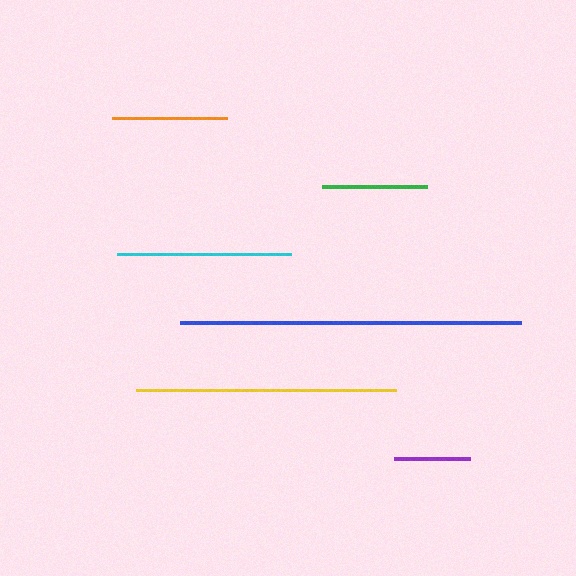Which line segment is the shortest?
The purple line is the shortest at approximately 76 pixels.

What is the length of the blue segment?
The blue segment is approximately 342 pixels long.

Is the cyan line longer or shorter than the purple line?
The cyan line is longer than the purple line.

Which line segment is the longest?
The blue line is the longest at approximately 342 pixels.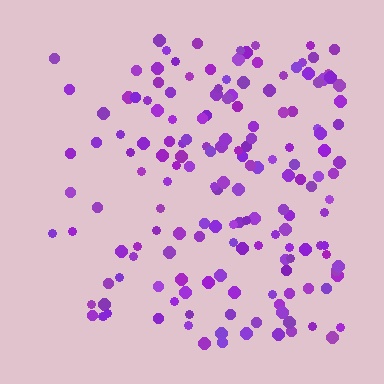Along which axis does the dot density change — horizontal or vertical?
Horizontal.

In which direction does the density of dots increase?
From left to right, with the right side densest.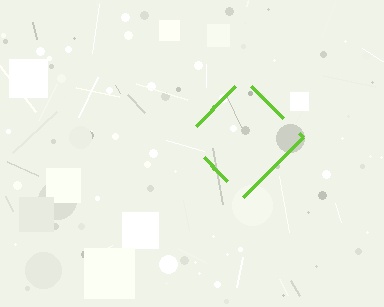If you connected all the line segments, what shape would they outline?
They would outline a diamond.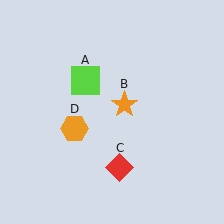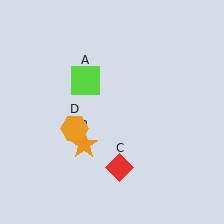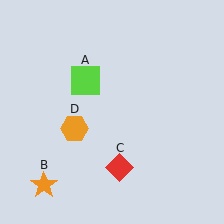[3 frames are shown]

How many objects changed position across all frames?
1 object changed position: orange star (object B).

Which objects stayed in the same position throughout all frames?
Lime square (object A) and red diamond (object C) and orange hexagon (object D) remained stationary.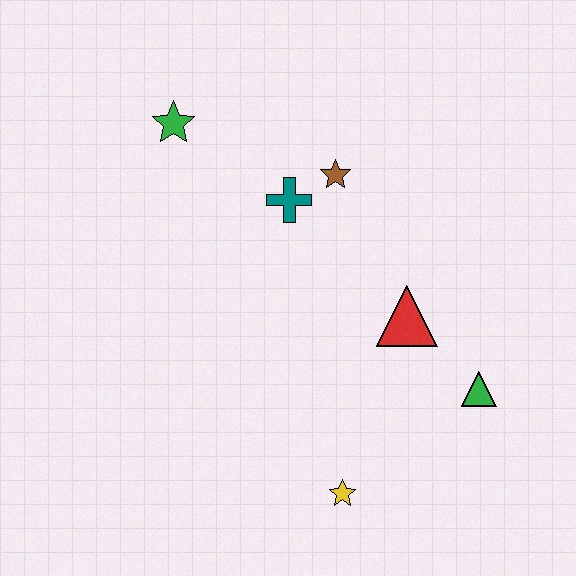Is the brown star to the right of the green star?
Yes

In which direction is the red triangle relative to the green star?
The red triangle is to the right of the green star.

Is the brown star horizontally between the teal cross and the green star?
No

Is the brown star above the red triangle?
Yes